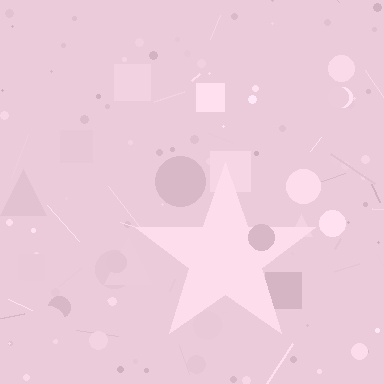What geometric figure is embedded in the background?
A star is embedded in the background.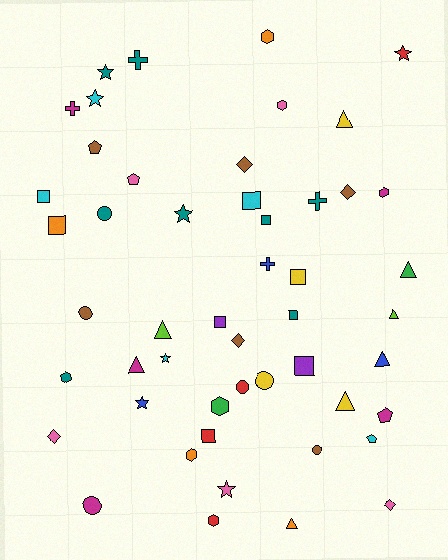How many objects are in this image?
There are 50 objects.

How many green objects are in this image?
There are 2 green objects.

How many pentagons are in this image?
There are 4 pentagons.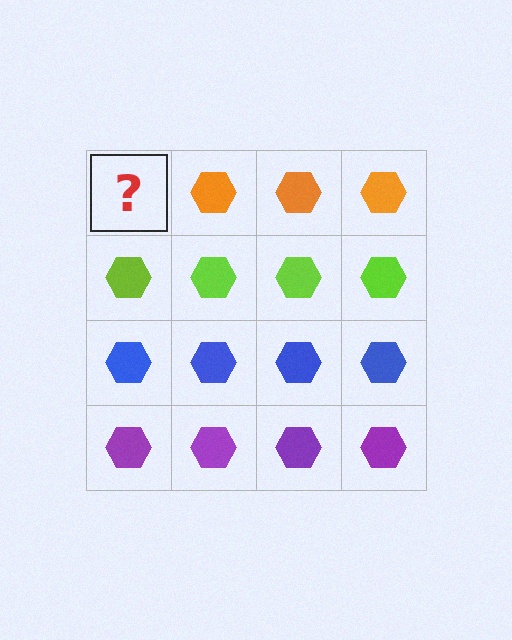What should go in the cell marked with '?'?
The missing cell should contain an orange hexagon.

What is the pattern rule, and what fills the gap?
The rule is that each row has a consistent color. The gap should be filled with an orange hexagon.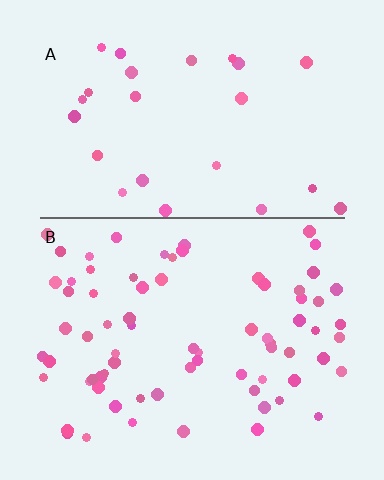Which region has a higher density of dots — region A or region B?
B (the bottom).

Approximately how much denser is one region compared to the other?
Approximately 2.8× — region B over region A.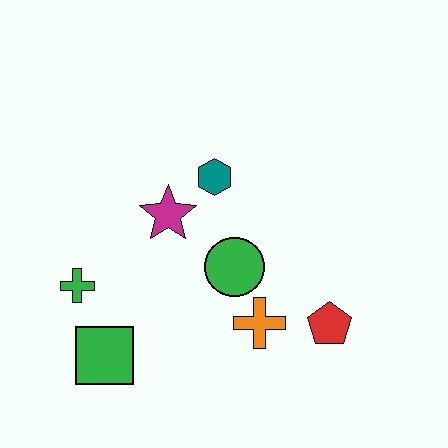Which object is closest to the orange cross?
The green circle is closest to the orange cross.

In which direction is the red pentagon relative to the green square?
The red pentagon is to the right of the green square.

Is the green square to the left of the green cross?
No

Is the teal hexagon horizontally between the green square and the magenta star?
No